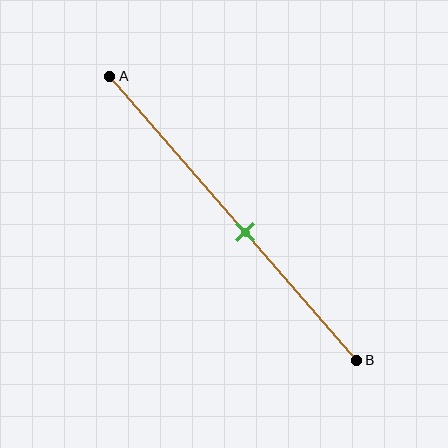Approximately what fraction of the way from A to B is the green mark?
The green mark is approximately 55% of the way from A to B.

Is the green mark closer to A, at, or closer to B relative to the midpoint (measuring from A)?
The green mark is closer to point B than the midpoint of segment AB.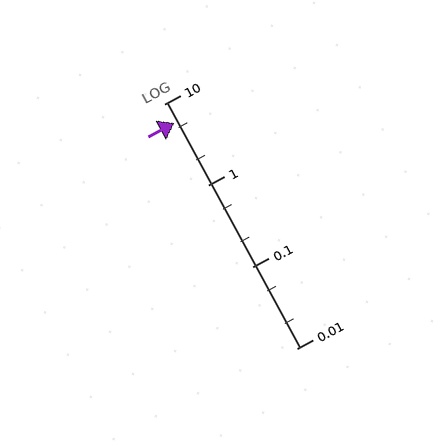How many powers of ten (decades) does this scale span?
The scale spans 3 decades, from 0.01 to 10.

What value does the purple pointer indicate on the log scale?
The pointer indicates approximately 5.9.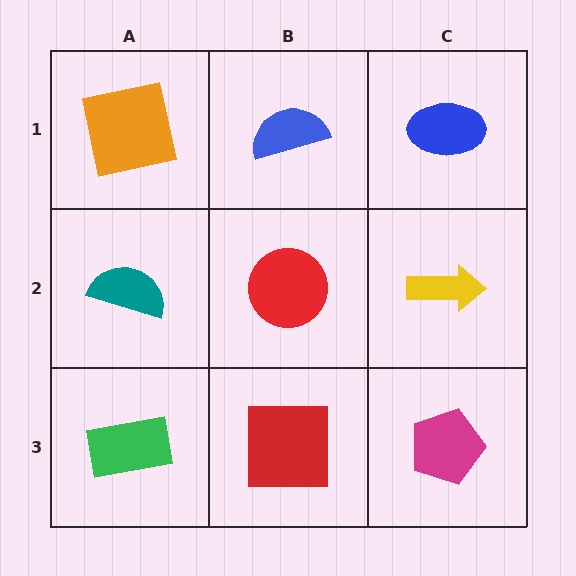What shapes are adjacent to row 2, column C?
A blue ellipse (row 1, column C), a magenta pentagon (row 3, column C), a red circle (row 2, column B).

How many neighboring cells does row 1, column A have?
2.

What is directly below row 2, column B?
A red square.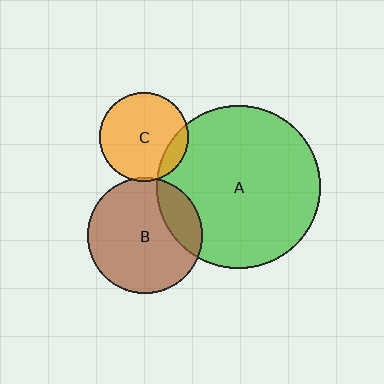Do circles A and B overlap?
Yes.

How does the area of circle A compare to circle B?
Approximately 2.0 times.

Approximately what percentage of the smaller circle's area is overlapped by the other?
Approximately 20%.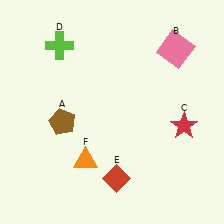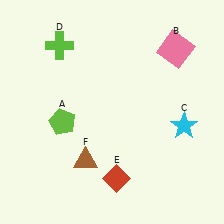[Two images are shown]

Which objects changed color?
A changed from brown to lime. C changed from red to cyan. F changed from orange to brown.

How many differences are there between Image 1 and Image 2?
There are 3 differences between the two images.